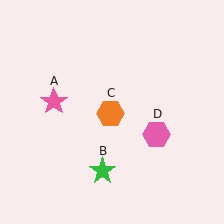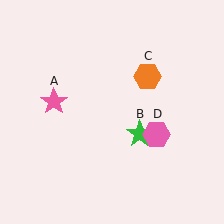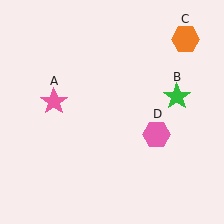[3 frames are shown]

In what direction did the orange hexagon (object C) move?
The orange hexagon (object C) moved up and to the right.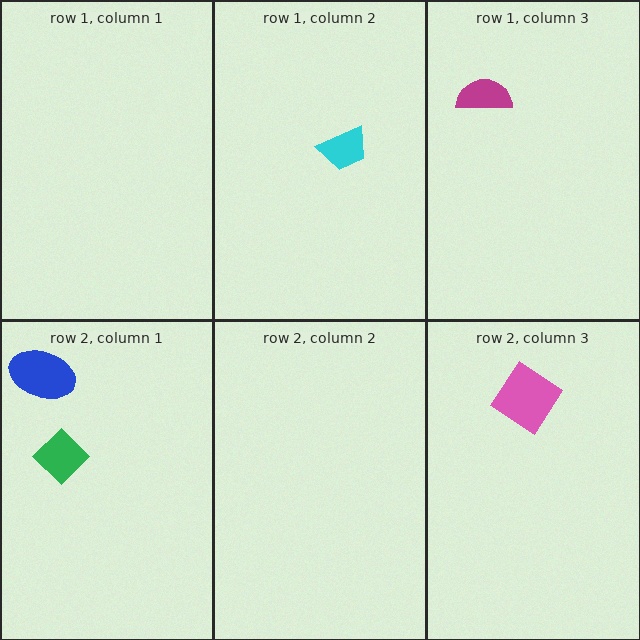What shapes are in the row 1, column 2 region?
The cyan trapezoid.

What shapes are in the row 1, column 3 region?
The magenta semicircle.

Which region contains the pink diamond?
The row 2, column 3 region.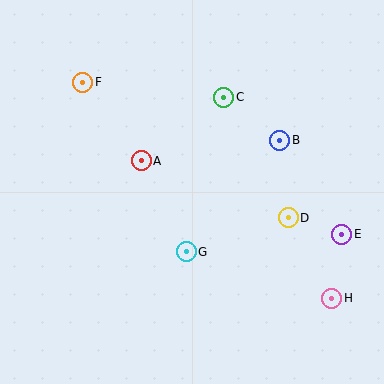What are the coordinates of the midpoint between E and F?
The midpoint between E and F is at (212, 158).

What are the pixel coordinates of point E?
Point E is at (342, 235).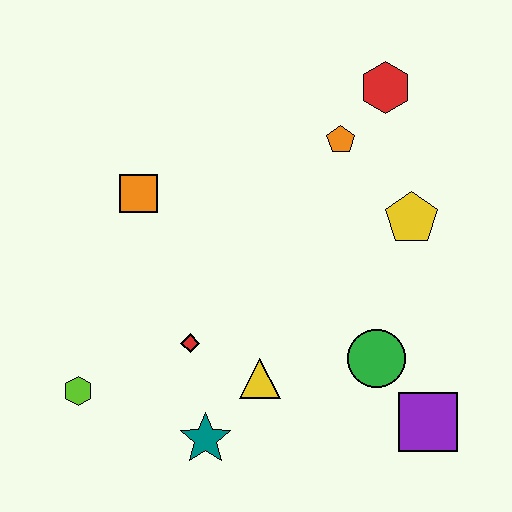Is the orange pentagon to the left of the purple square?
Yes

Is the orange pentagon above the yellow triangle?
Yes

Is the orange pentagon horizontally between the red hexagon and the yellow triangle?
Yes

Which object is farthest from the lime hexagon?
The red hexagon is farthest from the lime hexagon.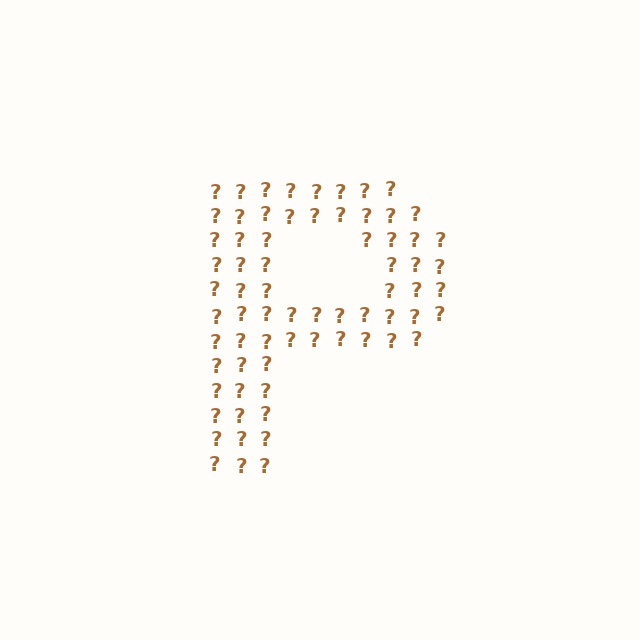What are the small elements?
The small elements are question marks.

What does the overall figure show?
The overall figure shows the letter P.